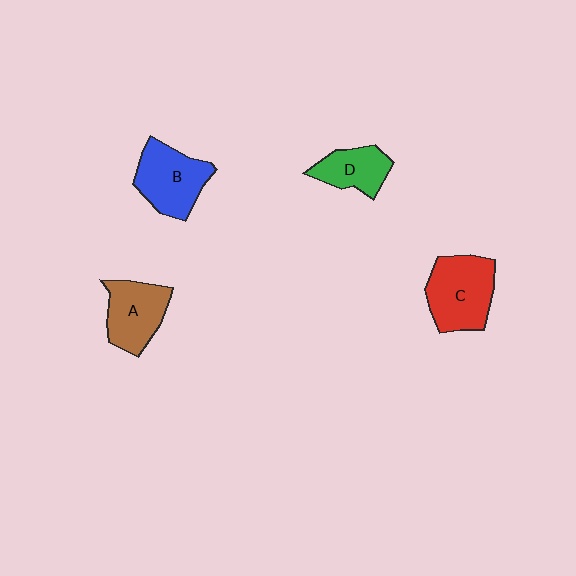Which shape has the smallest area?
Shape D (green).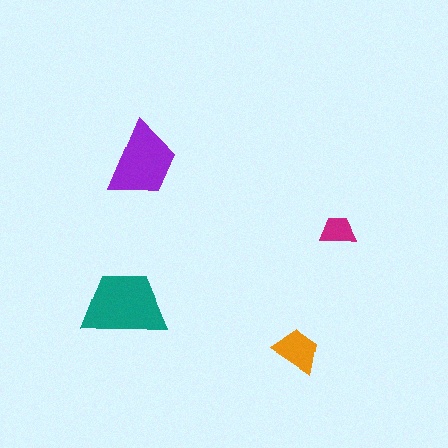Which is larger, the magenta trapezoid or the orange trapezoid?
The orange one.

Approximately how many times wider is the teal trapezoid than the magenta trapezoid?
About 2.5 times wider.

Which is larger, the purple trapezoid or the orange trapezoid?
The purple one.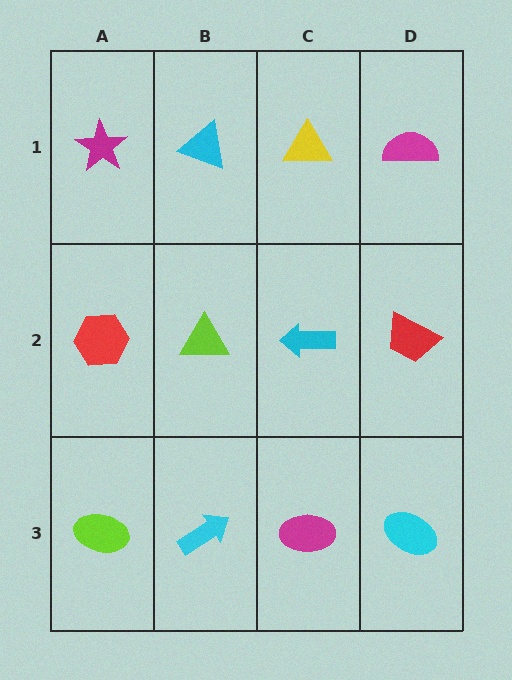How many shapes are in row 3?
4 shapes.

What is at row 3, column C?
A magenta ellipse.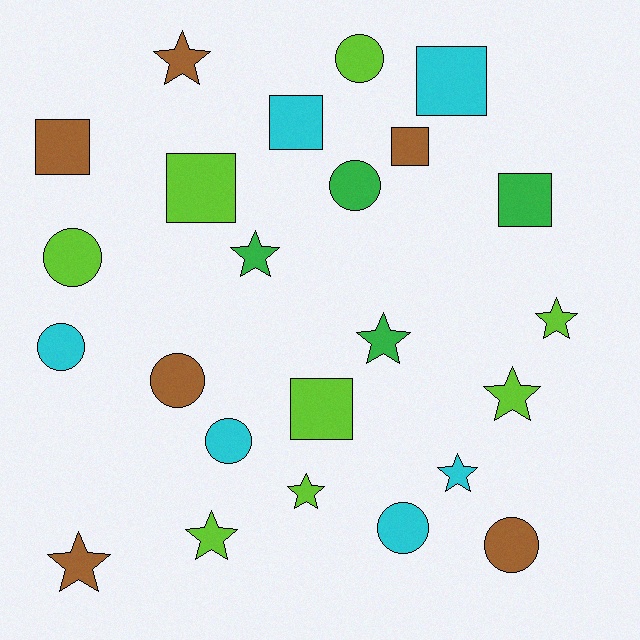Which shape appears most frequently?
Star, with 9 objects.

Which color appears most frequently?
Lime, with 8 objects.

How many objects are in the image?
There are 24 objects.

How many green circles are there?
There is 1 green circle.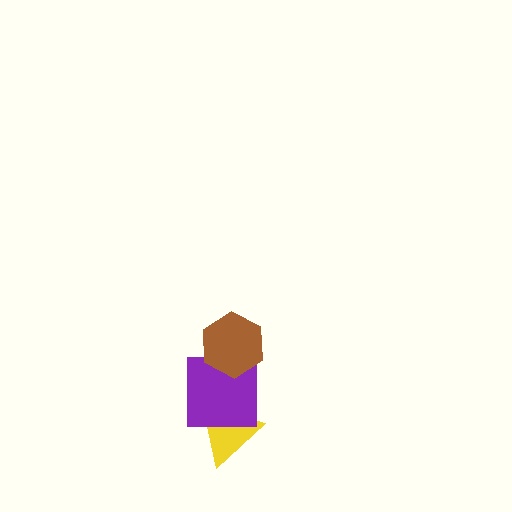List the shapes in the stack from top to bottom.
From top to bottom: the brown hexagon, the purple square, the yellow triangle.